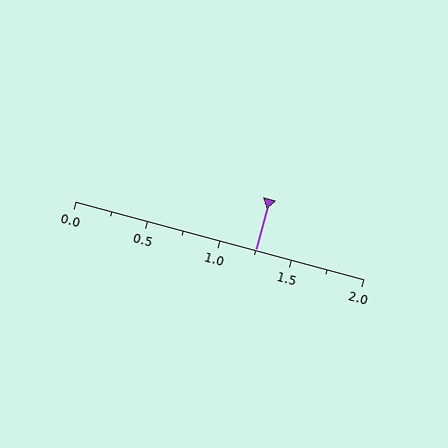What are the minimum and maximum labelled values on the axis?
The axis runs from 0.0 to 2.0.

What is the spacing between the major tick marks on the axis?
The major ticks are spaced 0.5 apart.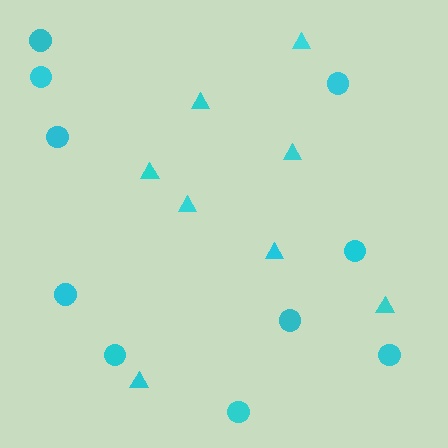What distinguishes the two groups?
There are 2 groups: one group of circles (10) and one group of triangles (8).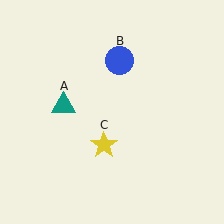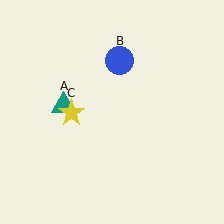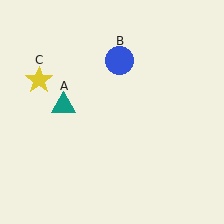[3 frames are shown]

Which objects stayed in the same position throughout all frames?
Teal triangle (object A) and blue circle (object B) remained stationary.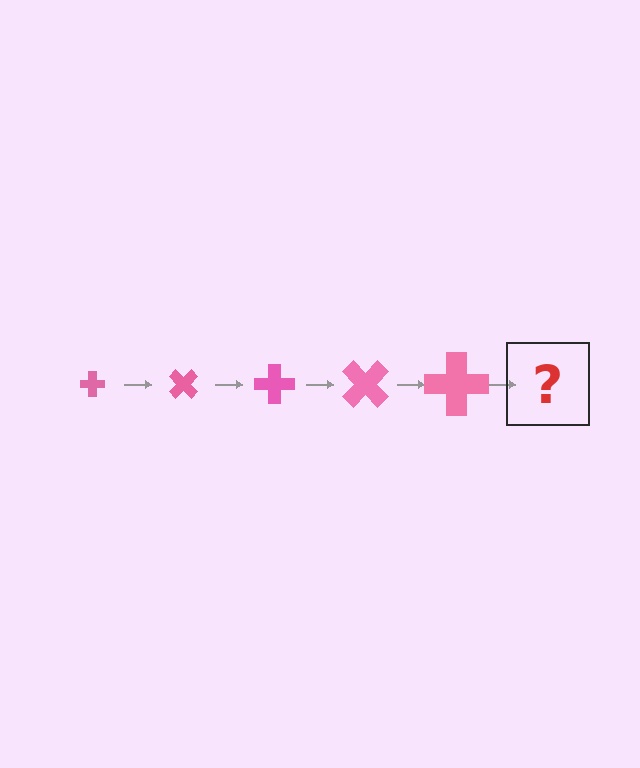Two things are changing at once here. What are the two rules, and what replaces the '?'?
The two rules are that the cross grows larger each step and it rotates 45 degrees each step. The '?' should be a cross, larger than the previous one and rotated 225 degrees from the start.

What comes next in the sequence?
The next element should be a cross, larger than the previous one and rotated 225 degrees from the start.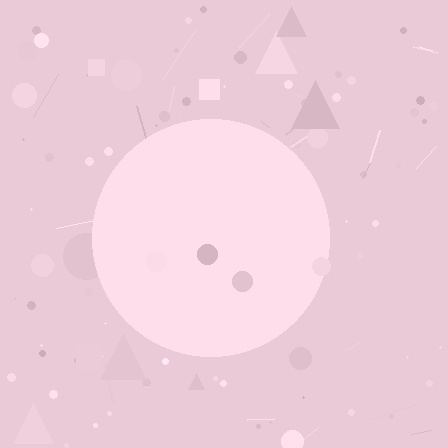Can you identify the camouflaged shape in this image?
The camouflaged shape is a circle.